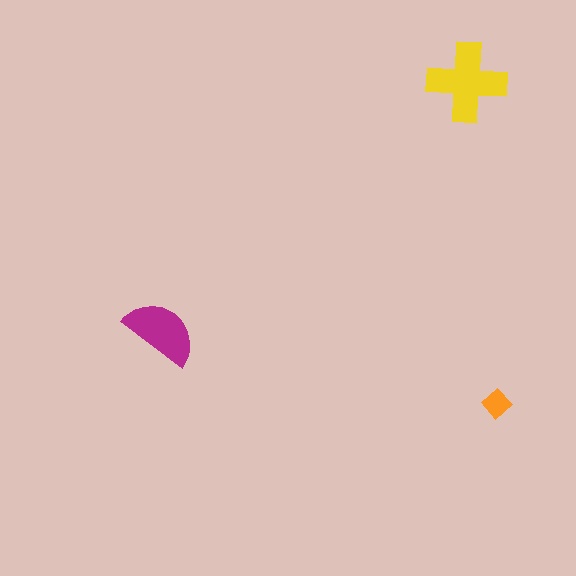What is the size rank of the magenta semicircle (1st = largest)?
2nd.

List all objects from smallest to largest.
The orange diamond, the magenta semicircle, the yellow cross.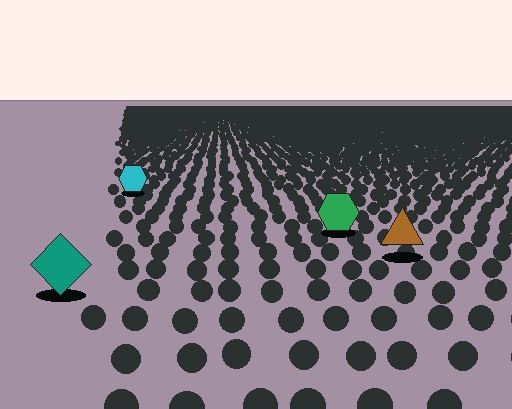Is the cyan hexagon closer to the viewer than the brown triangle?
No. The brown triangle is closer — you can tell from the texture gradient: the ground texture is coarser near it.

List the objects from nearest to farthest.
From nearest to farthest: the teal diamond, the brown triangle, the green hexagon, the cyan hexagon.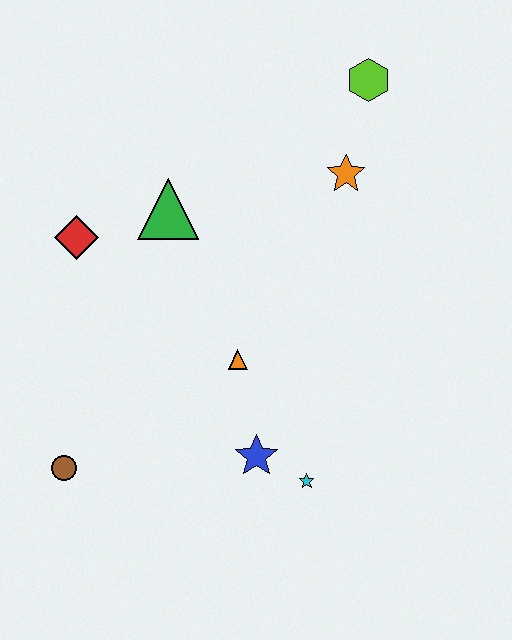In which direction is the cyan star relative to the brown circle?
The cyan star is to the right of the brown circle.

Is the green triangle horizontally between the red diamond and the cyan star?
Yes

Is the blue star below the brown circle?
No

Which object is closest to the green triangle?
The red diamond is closest to the green triangle.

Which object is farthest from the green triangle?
The cyan star is farthest from the green triangle.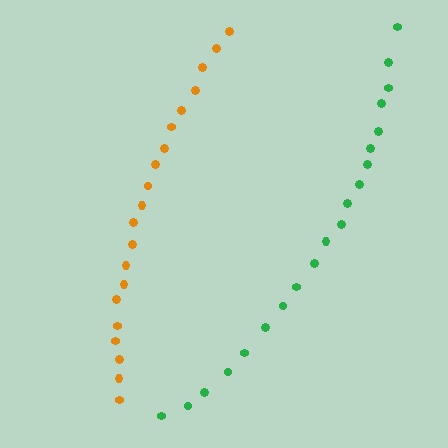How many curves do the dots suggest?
There are 2 distinct paths.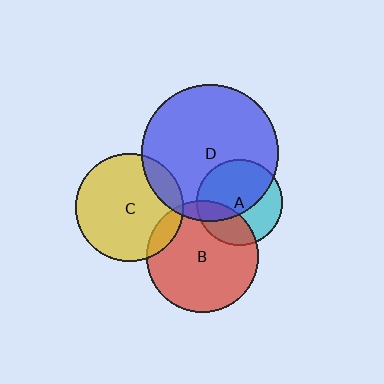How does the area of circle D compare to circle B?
Approximately 1.5 times.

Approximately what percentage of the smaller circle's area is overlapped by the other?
Approximately 30%.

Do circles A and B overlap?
Yes.